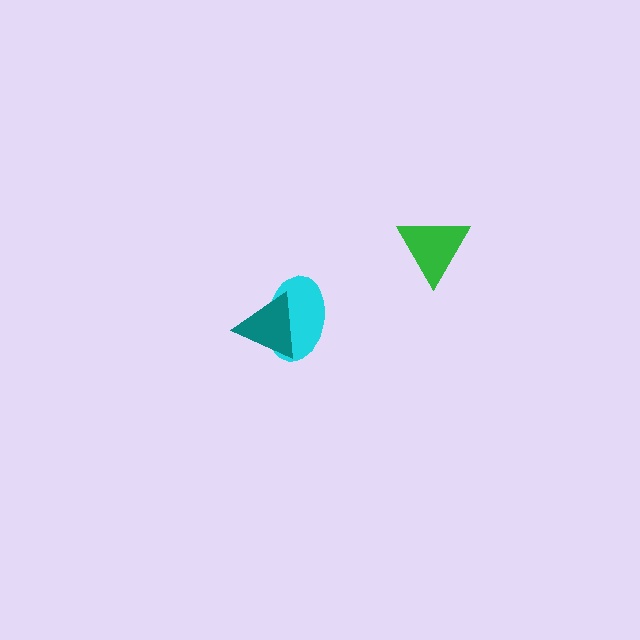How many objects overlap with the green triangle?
0 objects overlap with the green triangle.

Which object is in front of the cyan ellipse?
The teal triangle is in front of the cyan ellipse.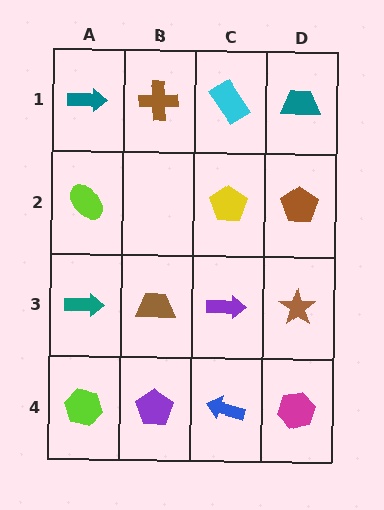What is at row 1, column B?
A brown cross.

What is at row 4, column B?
A purple pentagon.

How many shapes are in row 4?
4 shapes.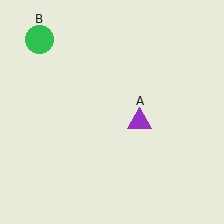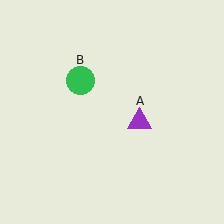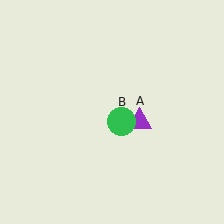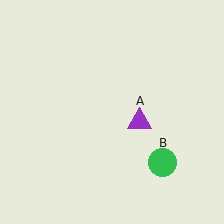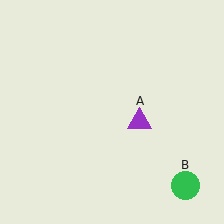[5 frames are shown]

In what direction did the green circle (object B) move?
The green circle (object B) moved down and to the right.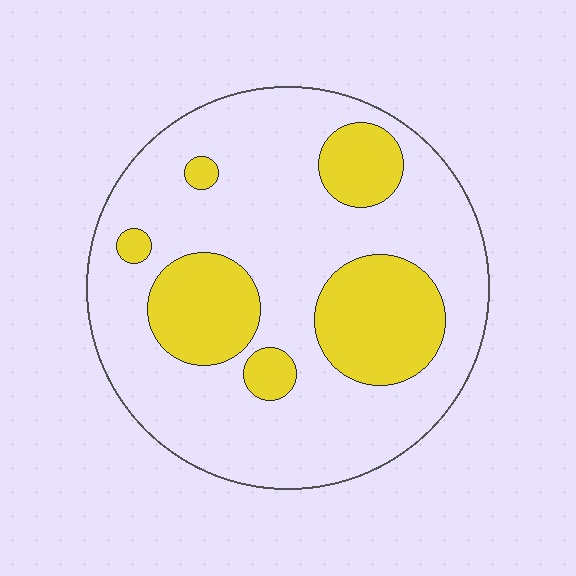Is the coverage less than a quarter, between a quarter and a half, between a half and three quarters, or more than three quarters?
Between a quarter and a half.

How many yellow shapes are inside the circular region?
6.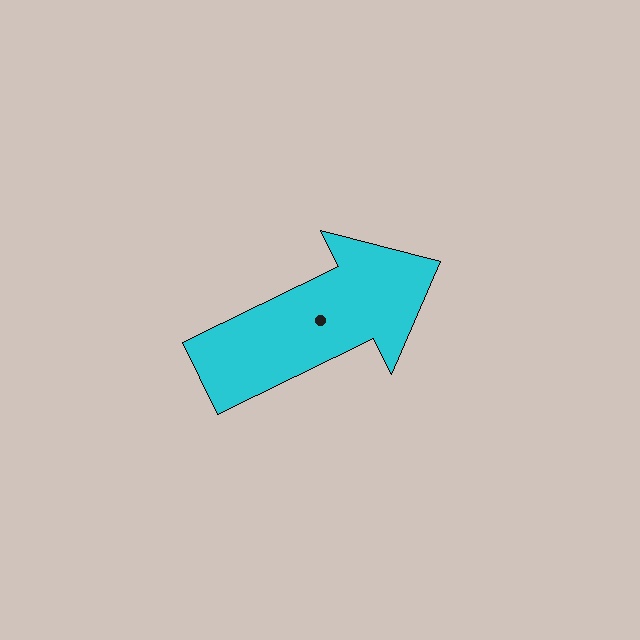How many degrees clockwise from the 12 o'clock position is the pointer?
Approximately 64 degrees.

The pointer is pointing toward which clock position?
Roughly 2 o'clock.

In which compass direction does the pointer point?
Northeast.